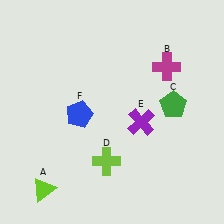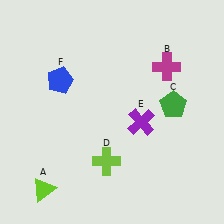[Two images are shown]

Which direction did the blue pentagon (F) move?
The blue pentagon (F) moved up.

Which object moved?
The blue pentagon (F) moved up.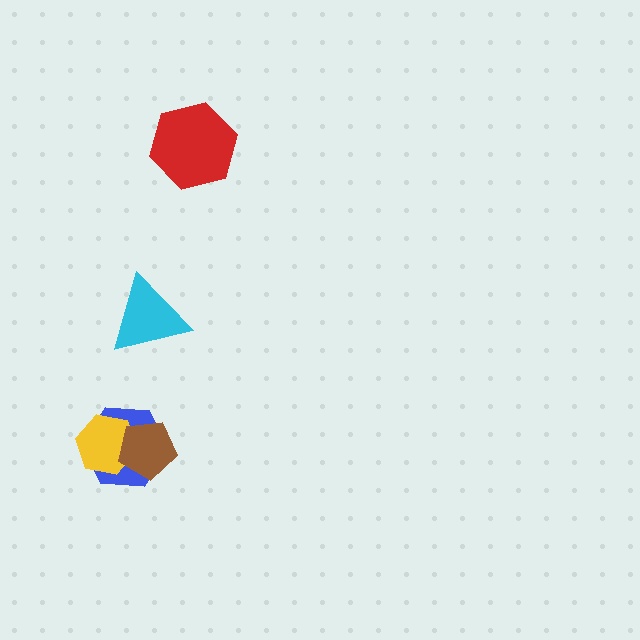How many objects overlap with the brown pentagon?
2 objects overlap with the brown pentagon.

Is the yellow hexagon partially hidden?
Yes, it is partially covered by another shape.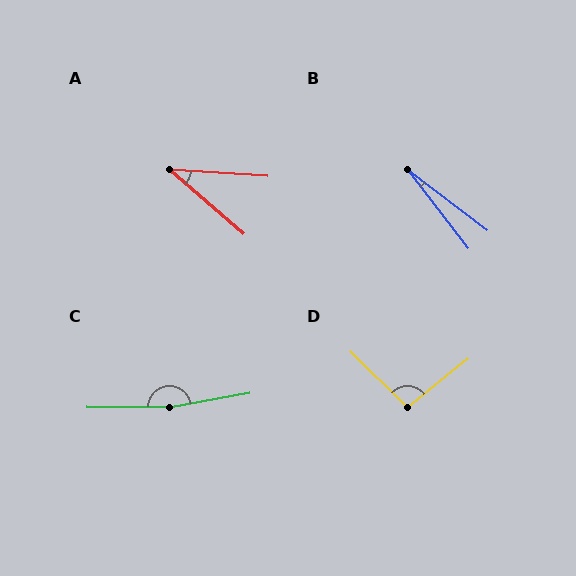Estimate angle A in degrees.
Approximately 37 degrees.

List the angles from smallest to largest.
B (15°), A (37°), D (97°), C (169°).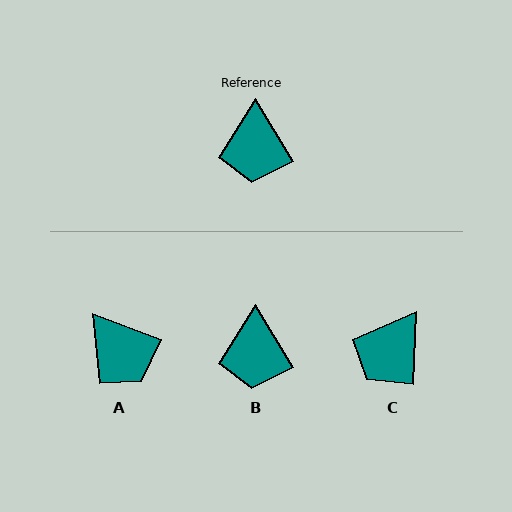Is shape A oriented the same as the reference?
No, it is off by about 39 degrees.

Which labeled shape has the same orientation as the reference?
B.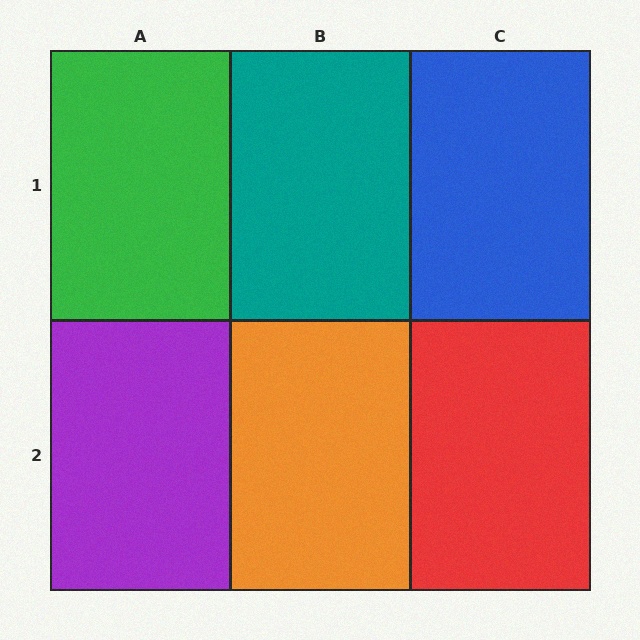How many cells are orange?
1 cell is orange.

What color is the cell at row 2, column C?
Red.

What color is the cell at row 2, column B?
Orange.